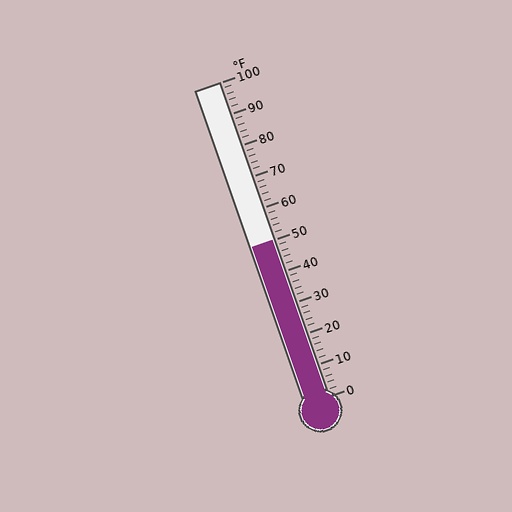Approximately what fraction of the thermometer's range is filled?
The thermometer is filled to approximately 50% of its range.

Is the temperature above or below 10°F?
The temperature is above 10°F.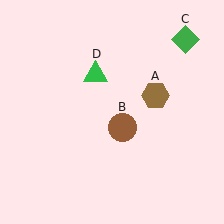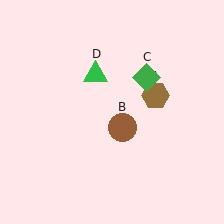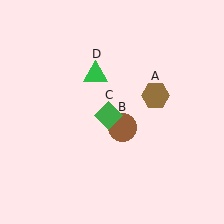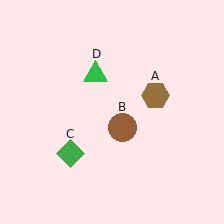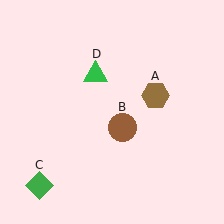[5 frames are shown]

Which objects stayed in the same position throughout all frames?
Brown hexagon (object A) and brown circle (object B) and green triangle (object D) remained stationary.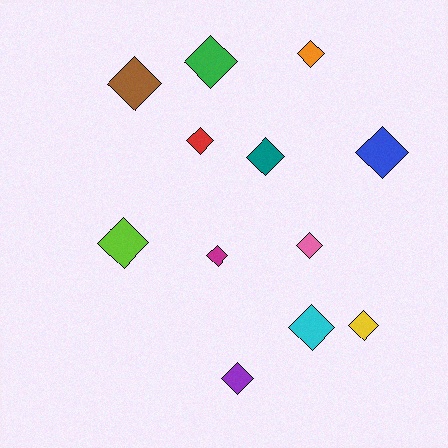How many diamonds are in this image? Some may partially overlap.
There are 12 diamonds.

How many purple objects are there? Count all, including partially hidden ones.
There is 1 purple object.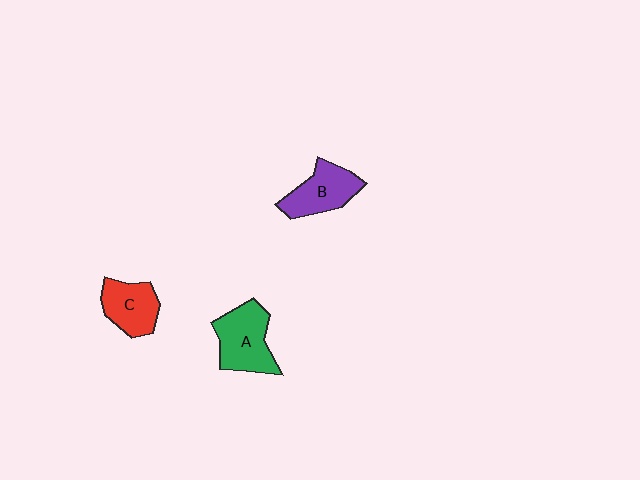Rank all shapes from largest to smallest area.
From largest to smallest: A (green), B (purple), C (red).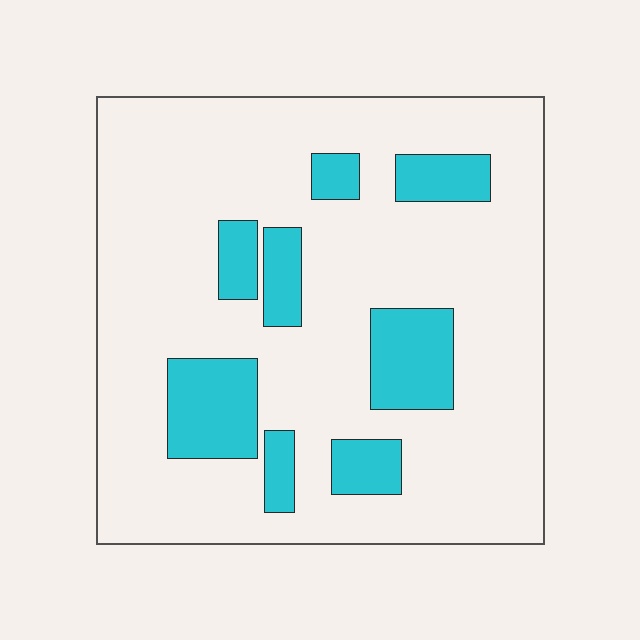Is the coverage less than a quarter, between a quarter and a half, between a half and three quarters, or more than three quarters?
Less than a quarter.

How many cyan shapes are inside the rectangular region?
8.